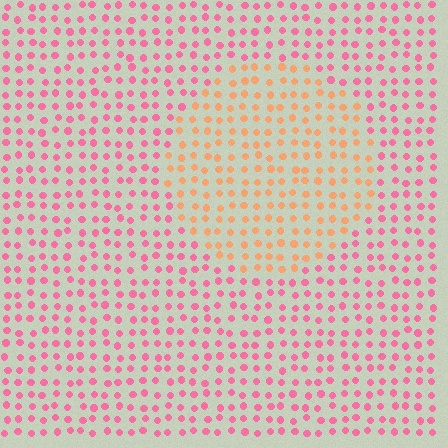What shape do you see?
I see a circle.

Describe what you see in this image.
The image is filled with small pink elements in a uniform arrangement. A circle-shaped region is visible where the elements are tinted to a slightly different hue, forming a subtle color boundary.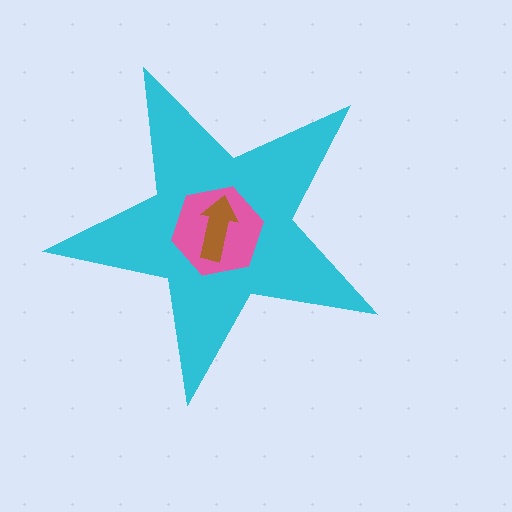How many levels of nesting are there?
3.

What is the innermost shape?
The brown arrow.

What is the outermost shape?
The cyan star.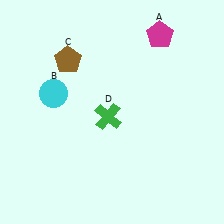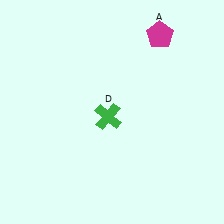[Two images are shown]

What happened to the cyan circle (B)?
The cyan circle (B) was removed in Image 2. It was in the top-left area of Image 1.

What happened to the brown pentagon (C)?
The brown pentagon (C) was removed in Image 2. It was in the top-left area of Image 1.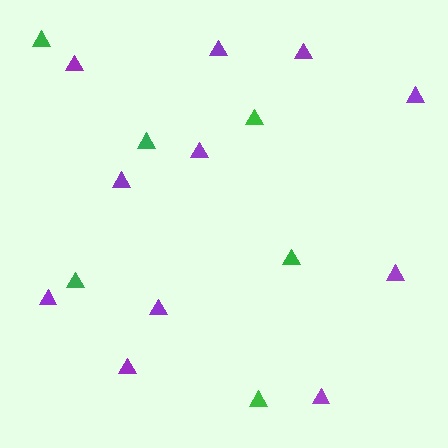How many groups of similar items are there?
There are 2 groups: one group of green triangles (6) and one group of purple triangles (11).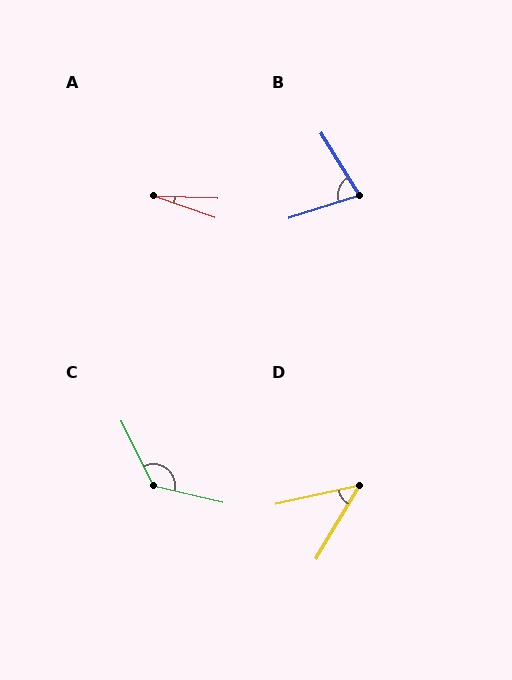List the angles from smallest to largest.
A (17°), D (46°), B (76°), C (130°).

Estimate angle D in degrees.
Approximately 46 degrees.